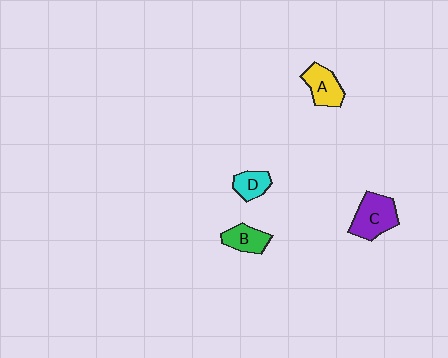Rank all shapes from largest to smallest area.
From largest to smallest: C (purple), A (yellow), B (green), D (cyan).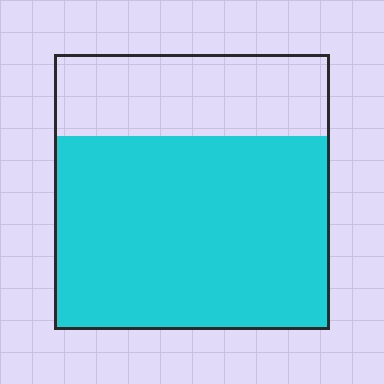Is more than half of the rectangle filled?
Yes.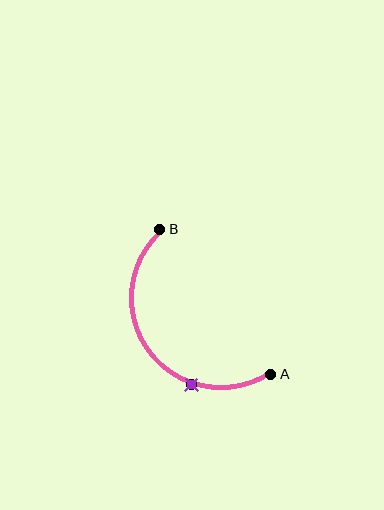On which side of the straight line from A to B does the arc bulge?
The arc bulges below and to the left of the straight line connecting A and B.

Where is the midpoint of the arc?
The arc midpoint is the point on the curve farthest from the straight line joining A and B. It sits below and to the left of that line.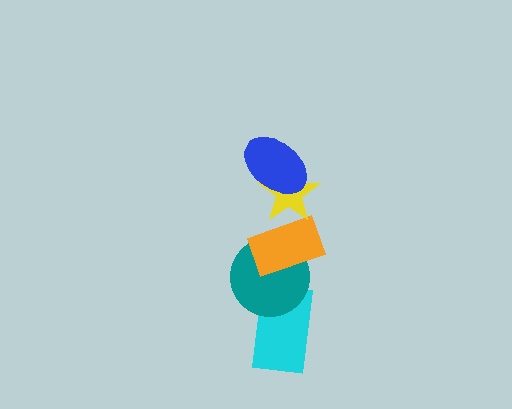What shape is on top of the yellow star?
The blue ellipse is on top of the yellow star.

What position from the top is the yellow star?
The yellow star is 2nd from the top.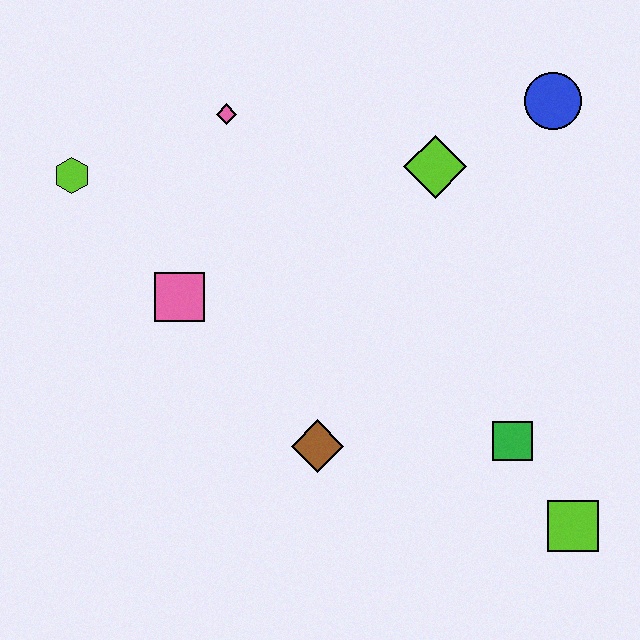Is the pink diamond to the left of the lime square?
Yes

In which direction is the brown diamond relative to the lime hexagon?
The brown diamond is below the lime hexagon.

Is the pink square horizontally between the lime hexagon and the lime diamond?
Yes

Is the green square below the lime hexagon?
Yes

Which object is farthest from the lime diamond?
The lime square is farthest from the lime diamond.